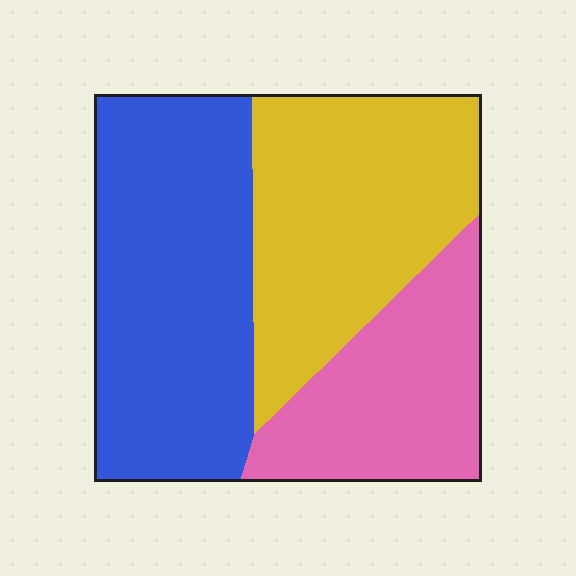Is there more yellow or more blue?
Blue.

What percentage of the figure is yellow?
Yellow takes up between a third and a half of the figure.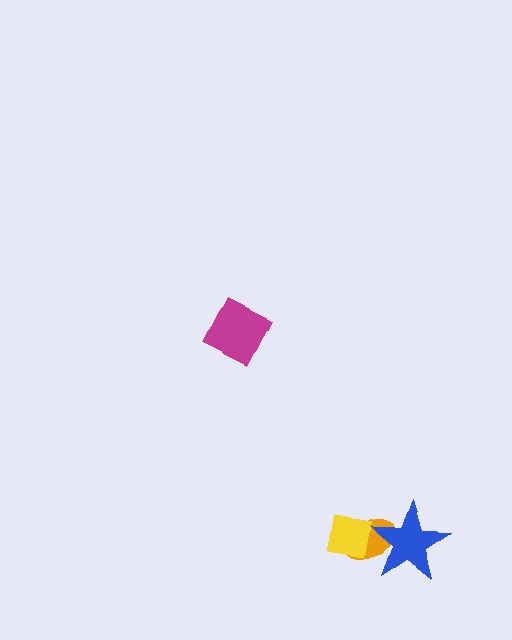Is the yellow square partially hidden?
Yes, it is partially covered by another shape.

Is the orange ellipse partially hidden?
Yes, it is partially covered by another shape.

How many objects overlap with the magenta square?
0 objects overlap with the magenta square.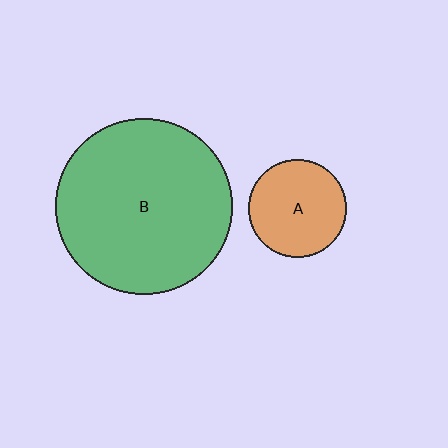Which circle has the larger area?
Circle B (green).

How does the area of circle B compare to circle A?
Approximately 3.3 times.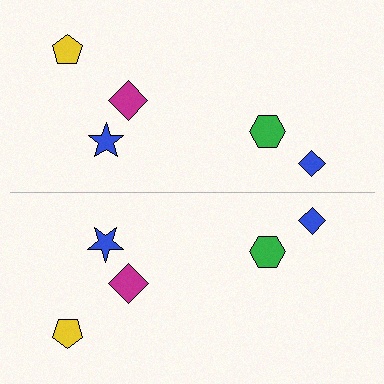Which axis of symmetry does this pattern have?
The pattern has a horizontal axis of symmetry running through the center of the image.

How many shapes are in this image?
There are 10 shapes in this image.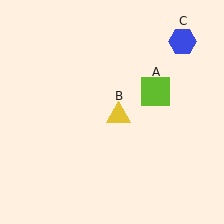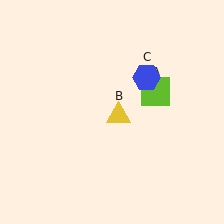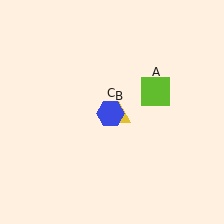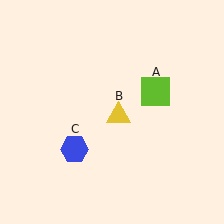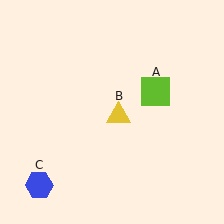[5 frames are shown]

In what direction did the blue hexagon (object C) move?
The blue hexagon (object C) moved down and to the left.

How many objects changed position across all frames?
1 object changed position: blue hexagon (object C).